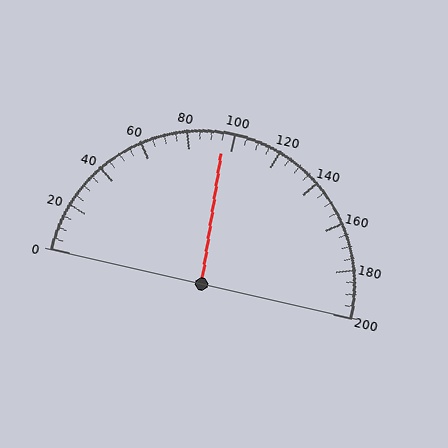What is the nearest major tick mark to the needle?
The nearest major tick mark is 100.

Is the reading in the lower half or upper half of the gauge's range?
The reading is in the lower half of the range (0 to 200).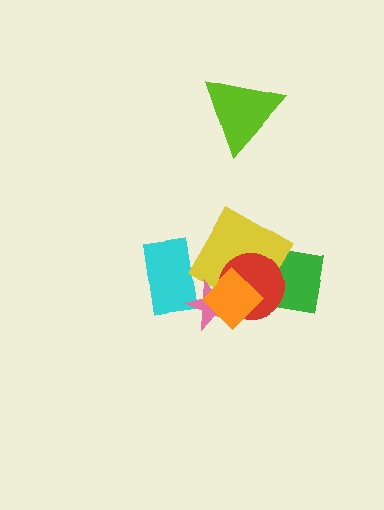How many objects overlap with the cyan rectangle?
1 object overlaps with the cyan rectangle.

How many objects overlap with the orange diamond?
4 objects overlap with the orange diamond.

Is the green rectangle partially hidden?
Yes, it is partially covered by another shape.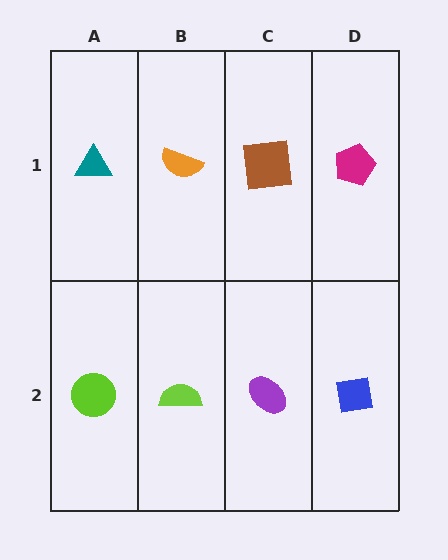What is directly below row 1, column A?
A lime circle.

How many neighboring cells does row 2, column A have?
2.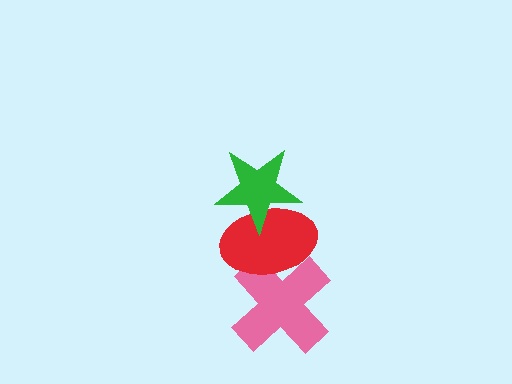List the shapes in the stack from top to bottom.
From top to bottom: the green star, the red ellipse, the pink cross.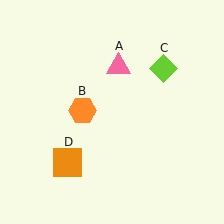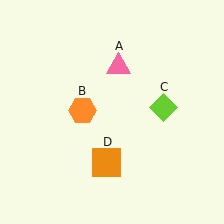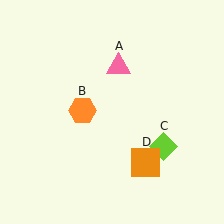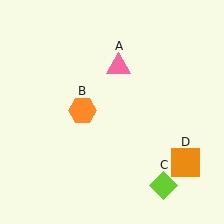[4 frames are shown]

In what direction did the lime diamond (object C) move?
The lime diamond (object C) moved down.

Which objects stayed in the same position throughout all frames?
Pink triangle (object A) and orange hexagon (object B) remained stationary.